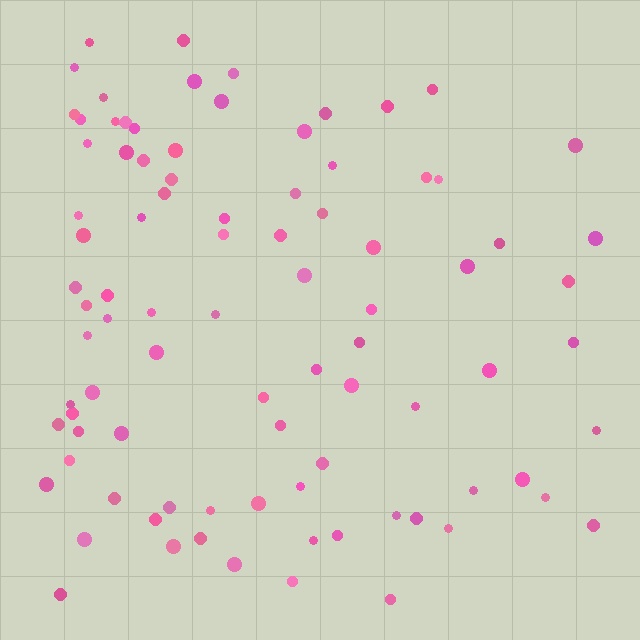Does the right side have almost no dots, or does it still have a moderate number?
Still a moderate number, just noticeably fewer than the left.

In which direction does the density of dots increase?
From right to left, with the left side densest.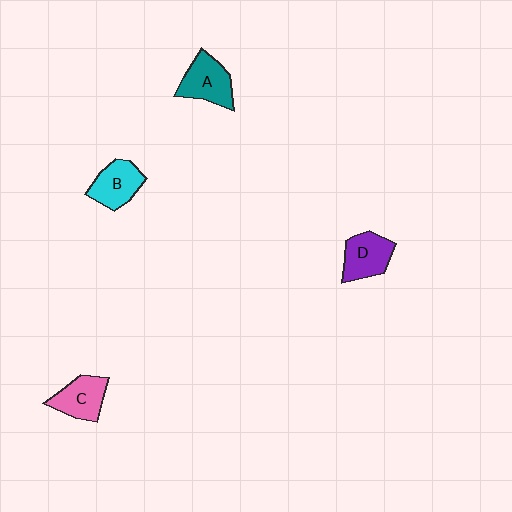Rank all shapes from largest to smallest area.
From largest to smallest: A (teal), D (purple), B (cyan), C (pink).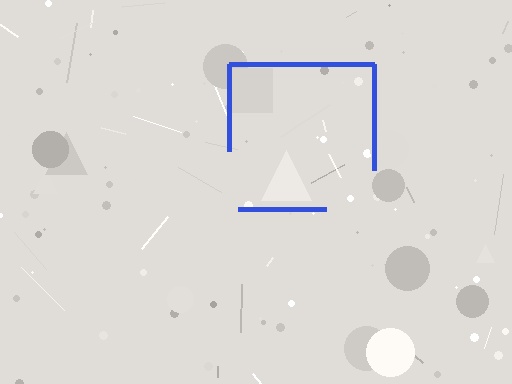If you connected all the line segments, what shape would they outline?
They would outline a square.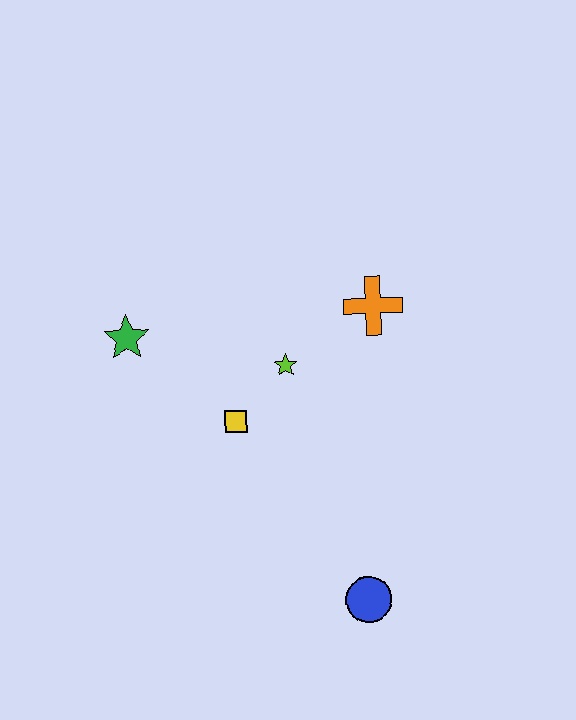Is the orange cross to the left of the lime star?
No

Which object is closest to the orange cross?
The lime star is closest to the orange cross.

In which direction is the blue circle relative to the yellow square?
The blue circle is below the yellow square.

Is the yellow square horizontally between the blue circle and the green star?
Yes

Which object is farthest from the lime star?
The blue circle is farthest from the lime star.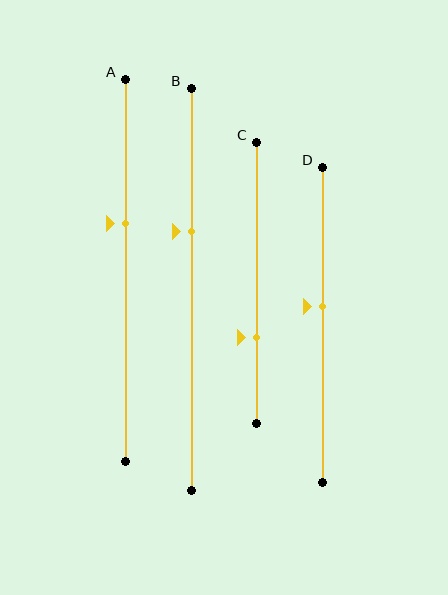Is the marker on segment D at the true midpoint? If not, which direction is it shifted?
No, the marker on segment D is shifted upward by about 6% of the segment length.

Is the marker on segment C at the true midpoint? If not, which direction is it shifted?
No, the marker on segment C is shifted downward by about 19% of the segment length.